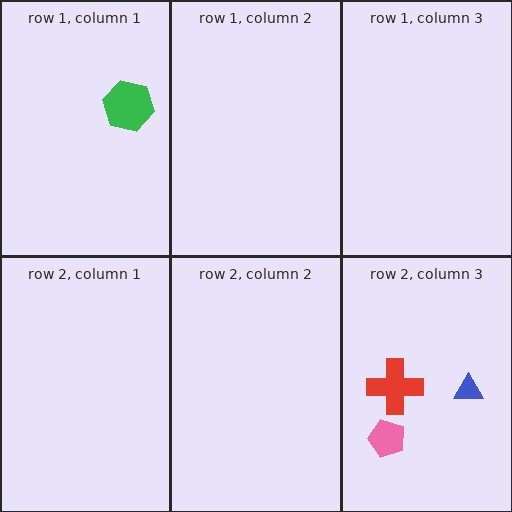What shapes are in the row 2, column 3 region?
The pink pentagon, the red cross, the blue triangle.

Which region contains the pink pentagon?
The row 2, column 3 region.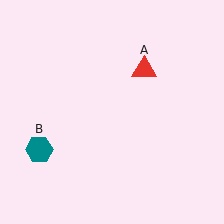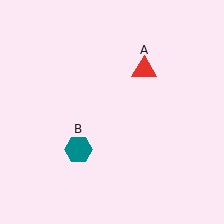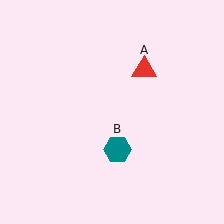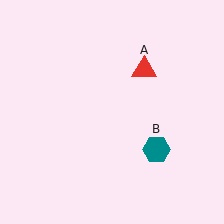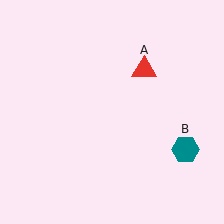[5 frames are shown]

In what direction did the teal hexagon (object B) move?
The teal hexagon (object B) moved right.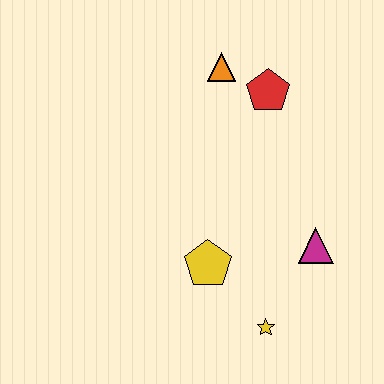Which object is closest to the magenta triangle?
The yellow star is closest to the magenta triangle.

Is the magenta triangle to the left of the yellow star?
No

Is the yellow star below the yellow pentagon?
Yes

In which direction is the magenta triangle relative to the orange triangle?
The magenta triangle is below the orange triangle.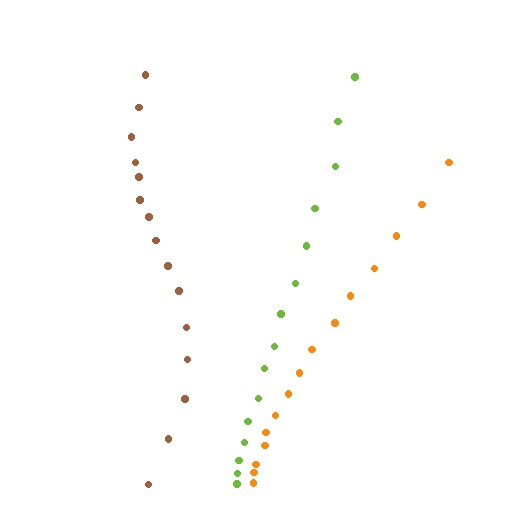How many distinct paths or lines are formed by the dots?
There are 3 distinct paths.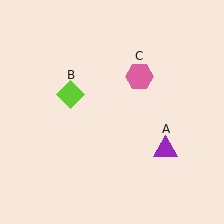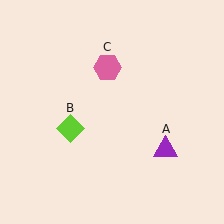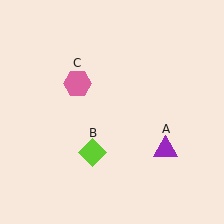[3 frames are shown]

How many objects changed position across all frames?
2 objects changed position: lime diamond (object B), pink hexagon (object C).